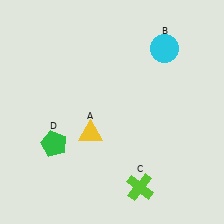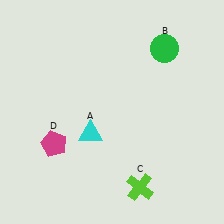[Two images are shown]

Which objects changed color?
A changed from yellow to cyan. B changed from cyan to green. D changed from green to magenta.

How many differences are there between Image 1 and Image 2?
There are 3 differences between the two images.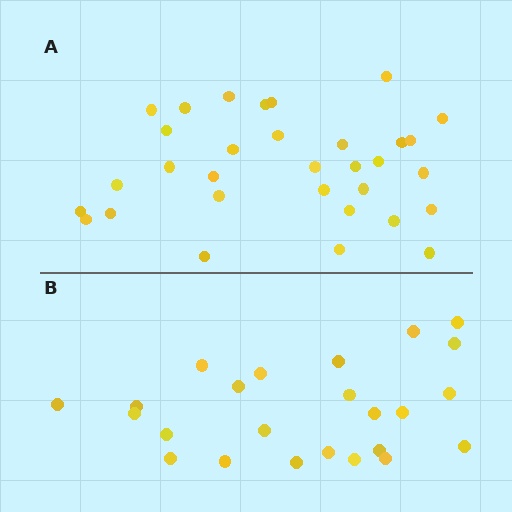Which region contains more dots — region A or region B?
Region A (the top region) has more dots.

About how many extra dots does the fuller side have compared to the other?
Region A has roughly 8 or so more dots than region B.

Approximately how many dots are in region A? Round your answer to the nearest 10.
About 30 dots. (The exact count is 32, which rounds to 30.)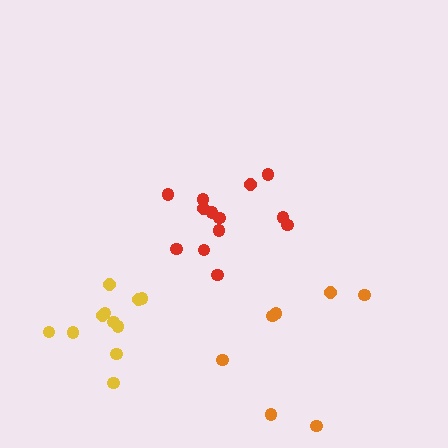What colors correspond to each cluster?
The clusters are colored: red, orange, yellow.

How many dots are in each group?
Group 1: 13 dots, Group 2: 7 dots, Group 3: 11 dots (31 total).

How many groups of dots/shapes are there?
There are 3 groups.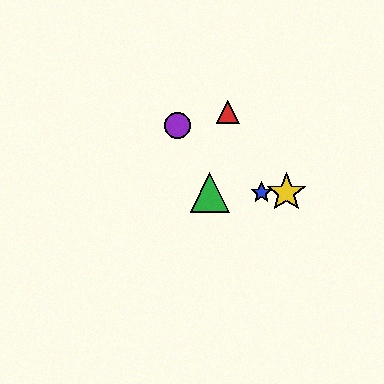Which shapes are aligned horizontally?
The blue star, the green triangle, the yellow star are aligned horizontally.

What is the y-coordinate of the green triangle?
The green triangle is at y≈193.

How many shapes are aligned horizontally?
3 shapes (the blue star, the green triangle, the yellow star) are aligned horizontally.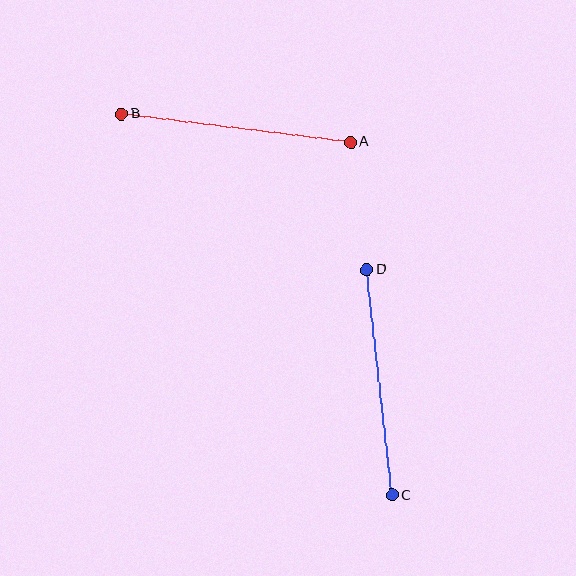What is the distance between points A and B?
The distance is approximately 231 pixels.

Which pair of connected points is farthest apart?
Points A and B are farthest apart.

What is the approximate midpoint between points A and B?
The midpoint is at approximately (236, 128) pixels.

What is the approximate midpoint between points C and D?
The midpoint is at approximately (380, 382) pixels.